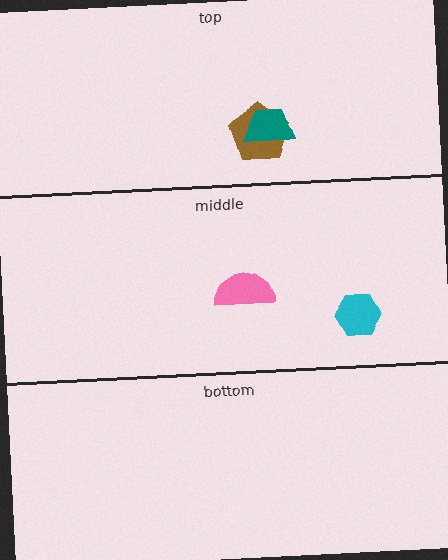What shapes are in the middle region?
The pink semicircle, the cyan hexagon.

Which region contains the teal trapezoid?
The top region.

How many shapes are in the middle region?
2.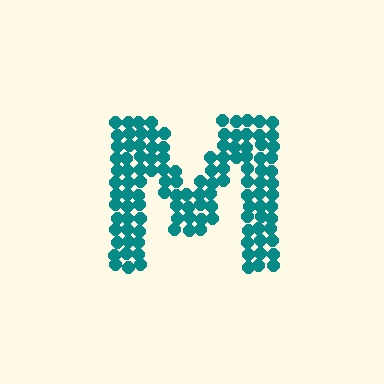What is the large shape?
The large shape is the letter M.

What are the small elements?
The small elements are circles.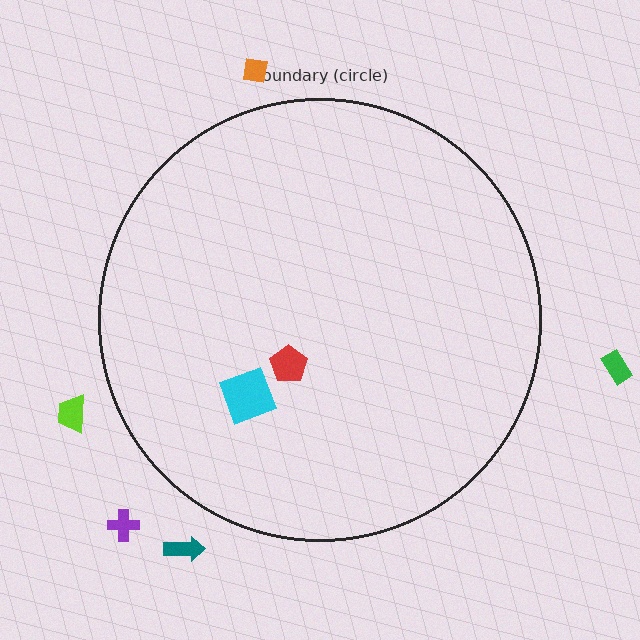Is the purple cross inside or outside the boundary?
Outside.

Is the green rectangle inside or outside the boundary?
Outside.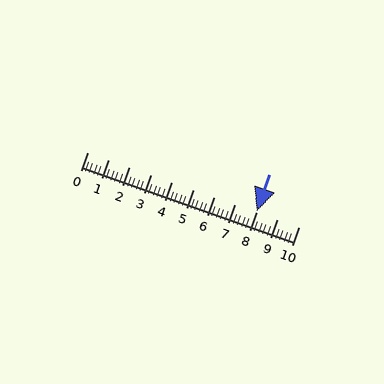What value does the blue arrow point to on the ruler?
The blue arrow points to approximately 8.0.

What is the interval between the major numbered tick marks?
The major tick marks are spaced 1 units apart.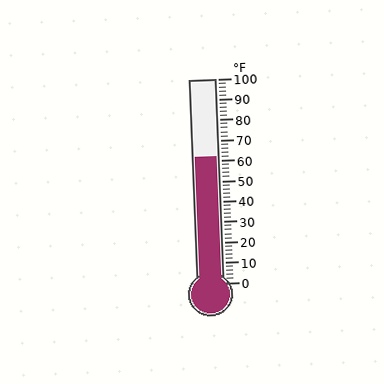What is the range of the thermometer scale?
The thermometer scale ranges from 0°F to 100°F.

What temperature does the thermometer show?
The thermometer shows approximately 62°F.